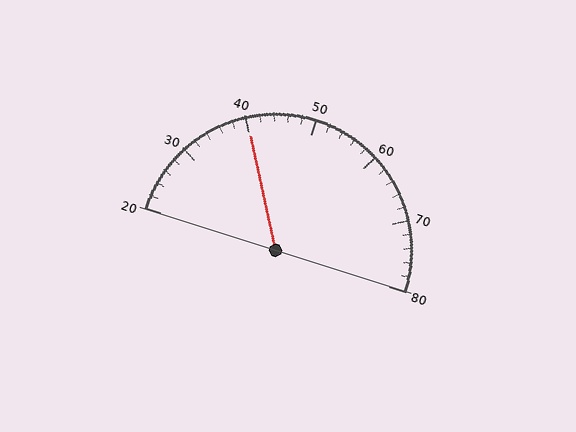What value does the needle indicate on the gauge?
The needle indicates approximately 40.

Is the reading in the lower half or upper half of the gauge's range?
The reading is in the lower half of the range (20 to 80).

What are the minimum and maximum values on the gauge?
The gauge ranges from 20 to 80.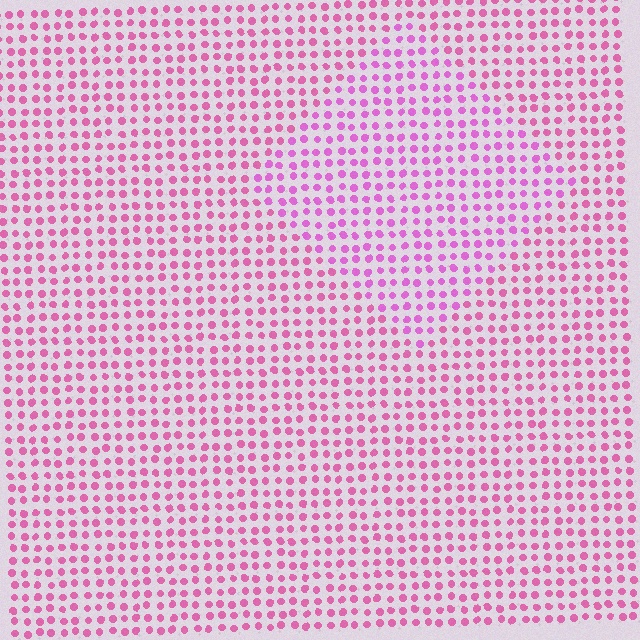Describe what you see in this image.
The image is filled with small pink elements in a uniform arrangement. A diamond-shaped region is visible where the elements are tinted to a slightly different hue, forming a subtle color boundary.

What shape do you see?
I see a diamond.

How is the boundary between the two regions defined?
The boundary is defined purely by a slight shift in hue (about 20 degrees). Spacing, size, and orientation are identical on both sides.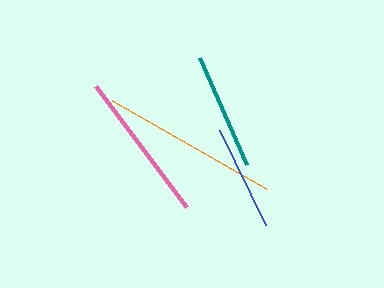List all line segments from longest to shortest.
From longest to shortest: orange, pink, teal, blue.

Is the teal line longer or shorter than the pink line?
The pink line is longer than the teal line.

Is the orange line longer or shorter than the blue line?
The orange line is longer than the blue line.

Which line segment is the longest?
The orange line is the longest at approximately 178 pixels.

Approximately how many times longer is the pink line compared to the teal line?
The pink line is approximately 1.3 times the length of the teal line.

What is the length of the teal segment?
The teal segment is approximately 117 pixels long.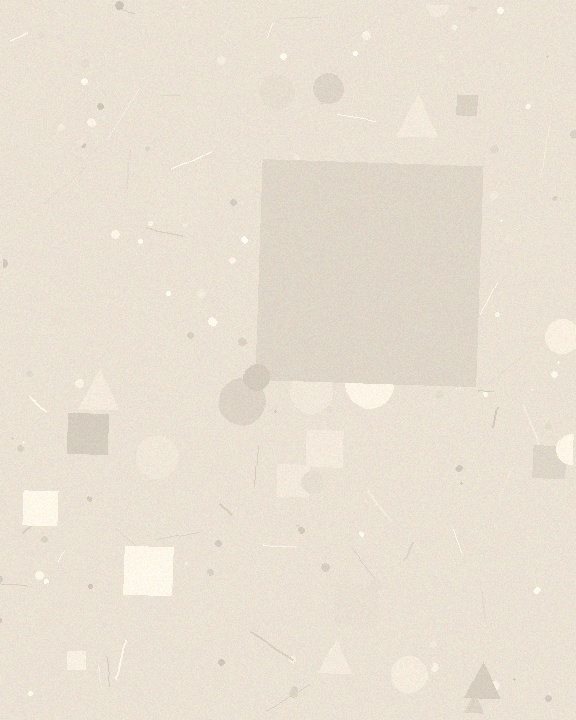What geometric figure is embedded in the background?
A square is embedded in the background.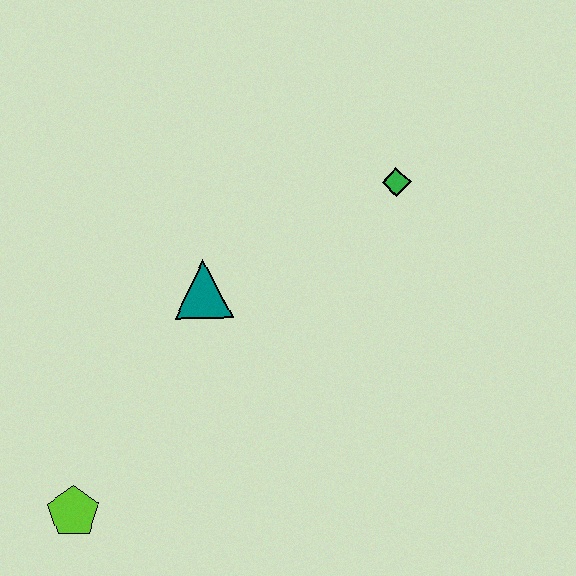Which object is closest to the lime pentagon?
The teal triangle is closest to the lime pentagon.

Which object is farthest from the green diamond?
The lime pentagon is farthest from the green diamond.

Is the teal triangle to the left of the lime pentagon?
No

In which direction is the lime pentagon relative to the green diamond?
The lime pentagon is to the left of the green diamond.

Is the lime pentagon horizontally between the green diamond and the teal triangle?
No